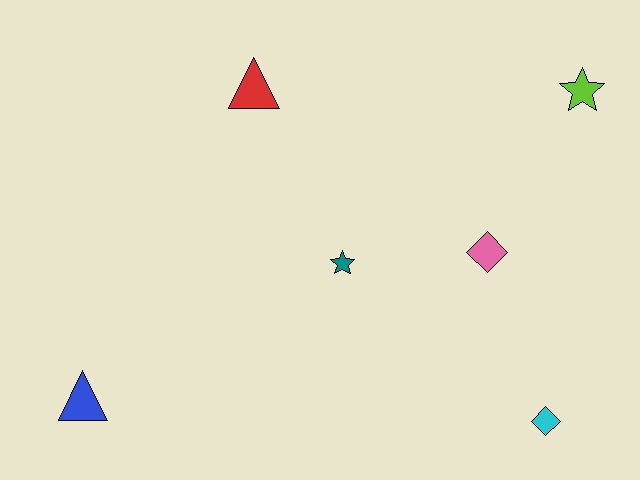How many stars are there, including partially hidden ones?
There are 2 stars.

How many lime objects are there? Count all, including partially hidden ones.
There is 1 lime object.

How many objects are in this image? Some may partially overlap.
There are 6 objects.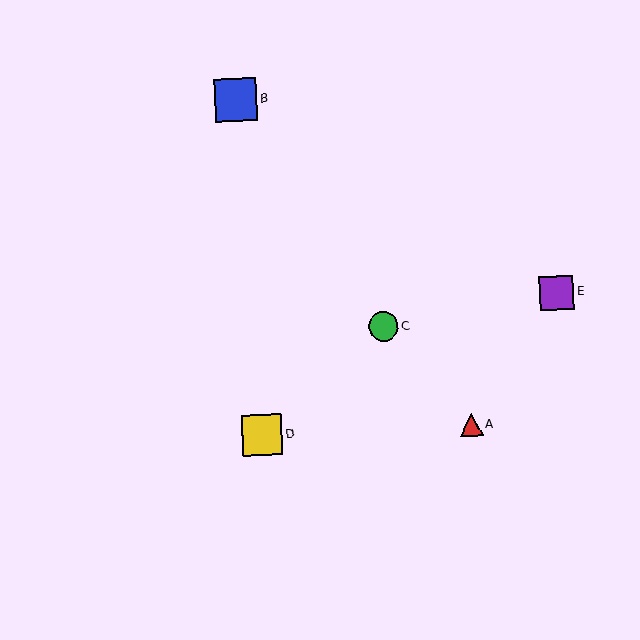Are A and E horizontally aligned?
No, A is at y≈425 and E is at y≈293.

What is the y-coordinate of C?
Object C is at y≈327.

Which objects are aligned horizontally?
Objects A, D are aligned horizontally.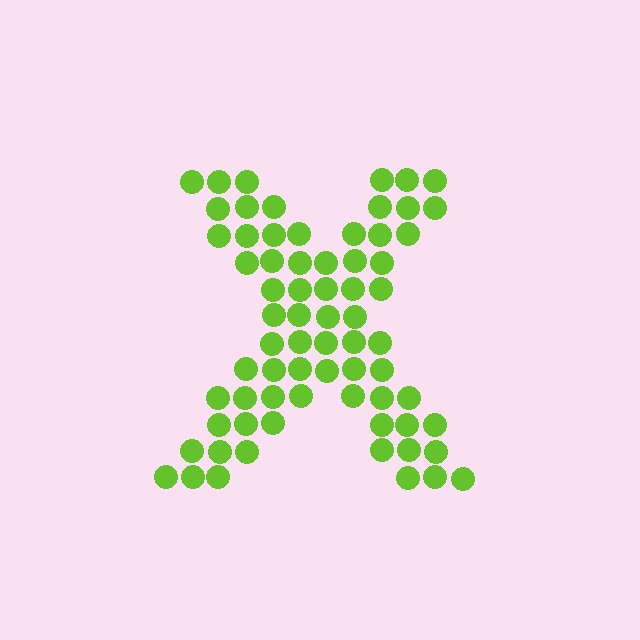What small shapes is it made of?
It is made of small circles.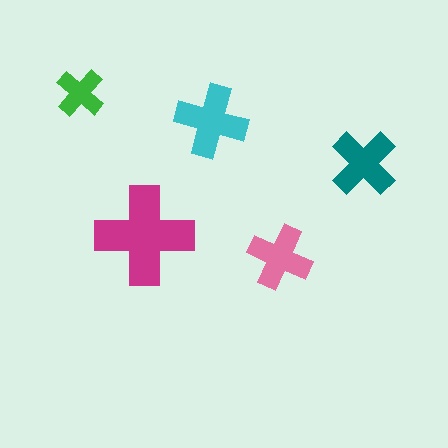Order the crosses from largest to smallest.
the magenta one, the cyan one, the teal one, the pink one, the green one.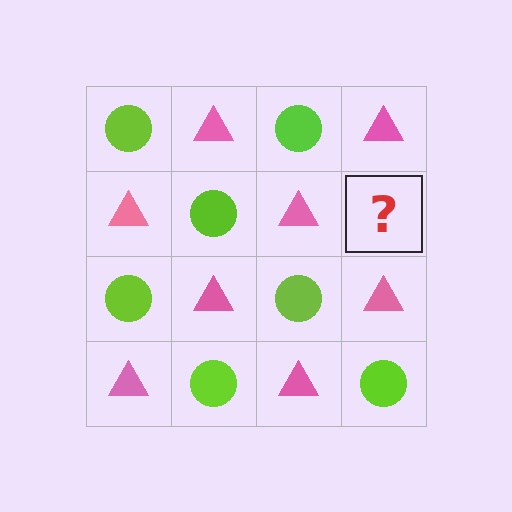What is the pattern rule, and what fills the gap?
The rule is that it alternates lime circle and pink triangle in a checkerboard pattern. The gap should be filled with a lime circle.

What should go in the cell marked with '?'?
The missing cell should contain a lime circle.